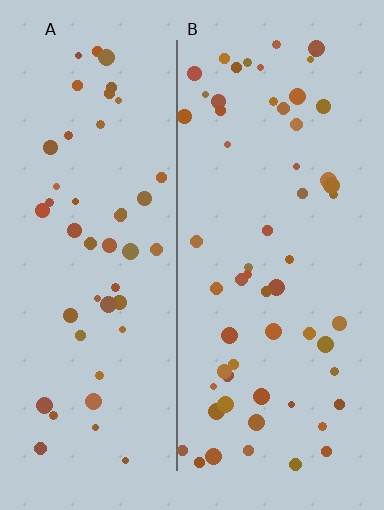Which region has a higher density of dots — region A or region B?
B (the right).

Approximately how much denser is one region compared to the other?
Approximately 1.2× — region B over region A.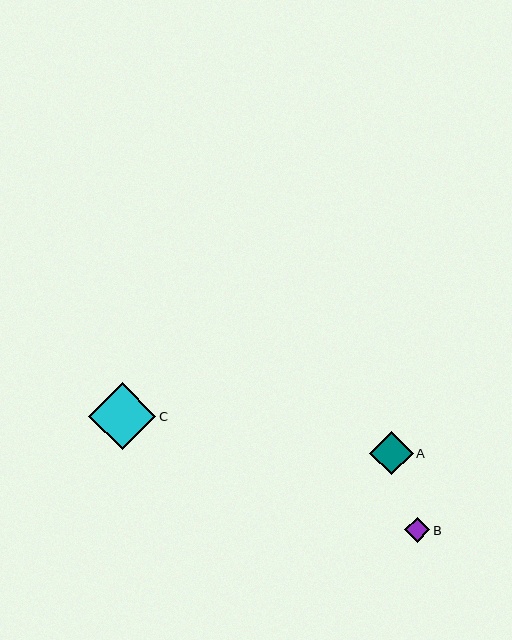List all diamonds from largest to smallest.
From largest to smallest: C, A, B.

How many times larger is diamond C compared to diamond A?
Diamond C is approximately 1.6 times the size of diamond A.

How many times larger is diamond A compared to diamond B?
Diamond A is approximately 1.7 times the size of diamond B.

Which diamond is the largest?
Diamond C is the largest with a size of approximately 67 pixels.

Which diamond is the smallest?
Diamond B is the smallest with a size of approximately 26 pixels.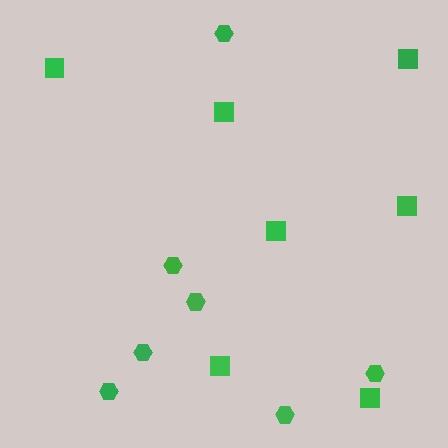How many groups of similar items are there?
There are 2 groups: one group of squares (7) and one group of hexagons (7).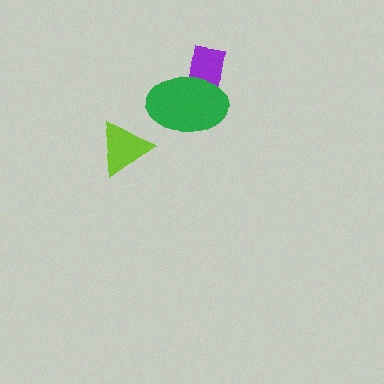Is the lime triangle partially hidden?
No, no other shape covers it.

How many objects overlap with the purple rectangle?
1 object overlaps with the purple rectangle.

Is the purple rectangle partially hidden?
Yes, it is partially covered by another shape.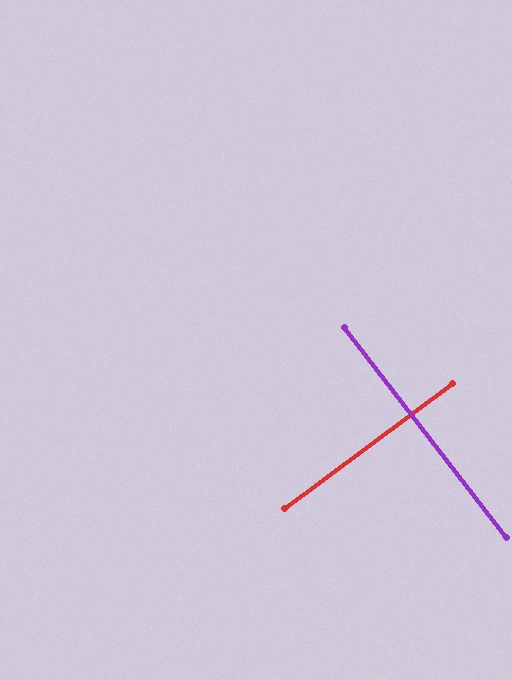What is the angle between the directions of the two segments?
Approximately 89 degrees.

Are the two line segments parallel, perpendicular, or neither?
Perpendicular — they meet at approximately 89°.